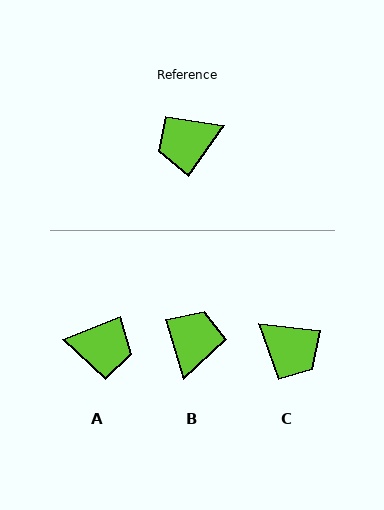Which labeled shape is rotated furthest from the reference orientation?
A, about 146 degrees away.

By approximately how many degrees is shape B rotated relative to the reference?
Approximately 129 degrees clockwise.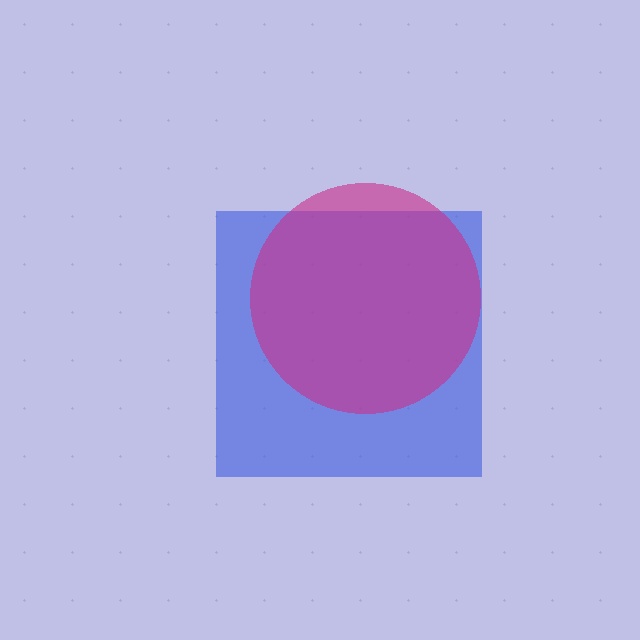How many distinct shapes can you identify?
There are 2 distinct shapes: a blue square, a magenta circle.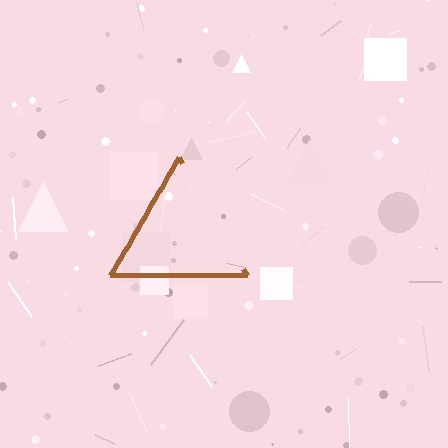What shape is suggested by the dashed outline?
The dashed outline suggests a triangle.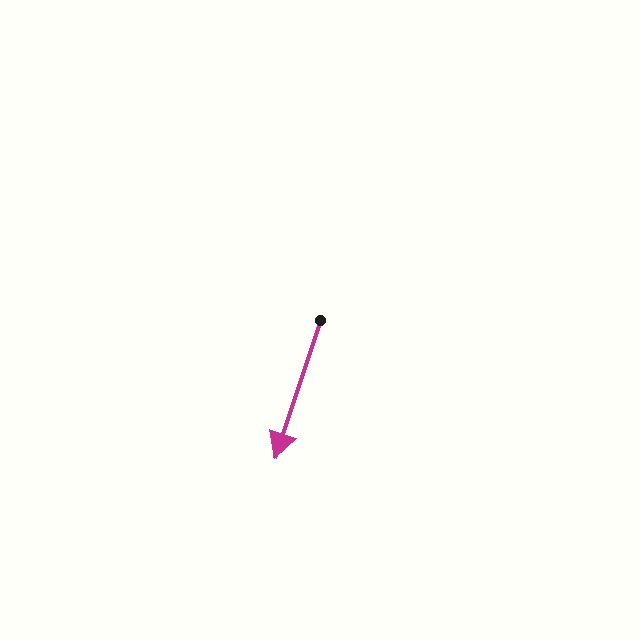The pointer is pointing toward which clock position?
Roughly 7 o'clock.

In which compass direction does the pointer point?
South.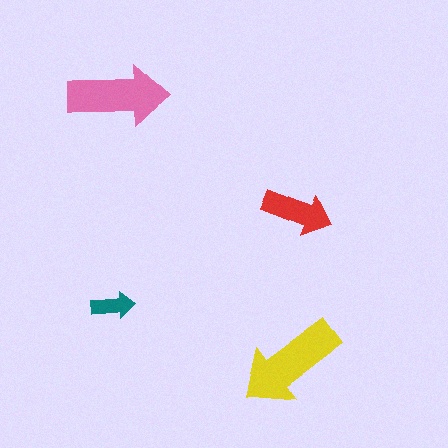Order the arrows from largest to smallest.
the yellow one, the pink one, the red one, the teal one.